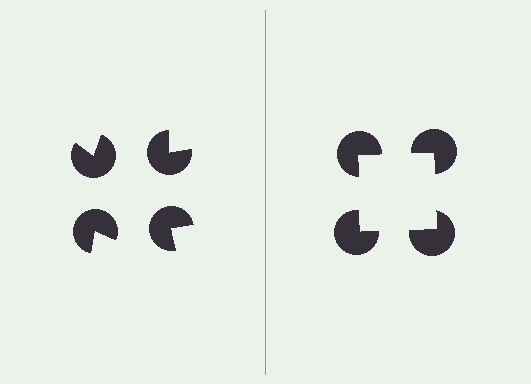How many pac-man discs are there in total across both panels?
8 — 4 on each side.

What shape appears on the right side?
An illusory square.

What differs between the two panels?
The pac-man discs are positioned identically on both sides; only the wedge orientations differ. On the right they align to a square; on the left they are misaligned.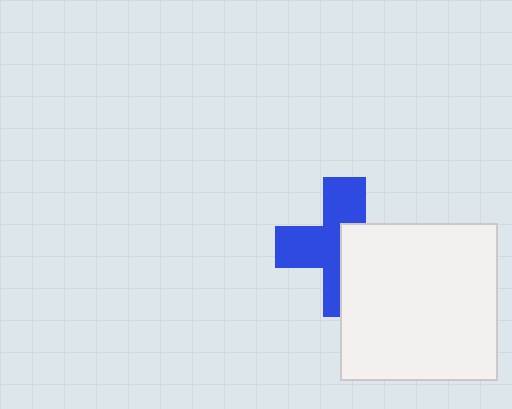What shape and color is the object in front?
The object in front is a white square.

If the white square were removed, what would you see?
You would see the complete blue cross.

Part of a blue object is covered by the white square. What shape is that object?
It is a cross.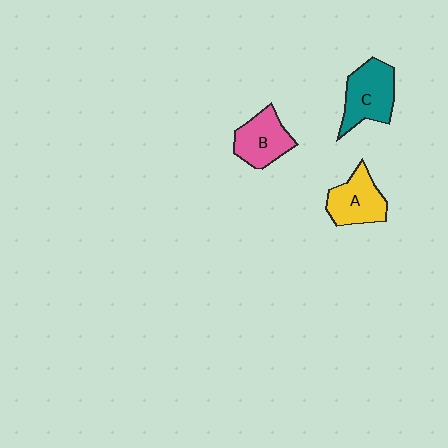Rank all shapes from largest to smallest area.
From largest to smallest: C (teal), A (yellow), B (pink).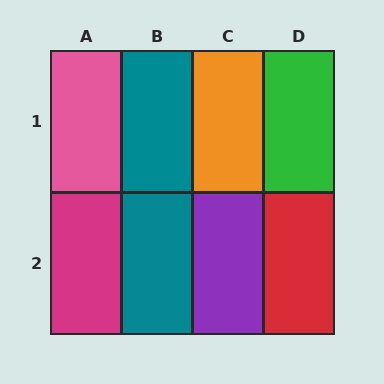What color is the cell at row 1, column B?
Teal.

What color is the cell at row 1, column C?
Orange.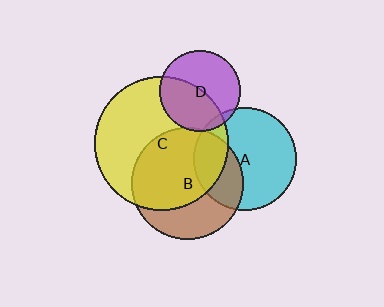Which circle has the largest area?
Circle C (yellow).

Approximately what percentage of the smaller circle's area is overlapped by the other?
Approximately 35%.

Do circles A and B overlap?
Yes.